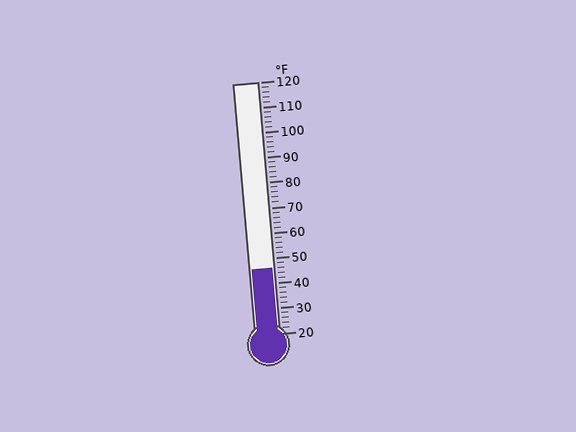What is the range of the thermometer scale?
The thermometer scale ranges from 20°F to 120°F.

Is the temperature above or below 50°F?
The temperature is below 50°F.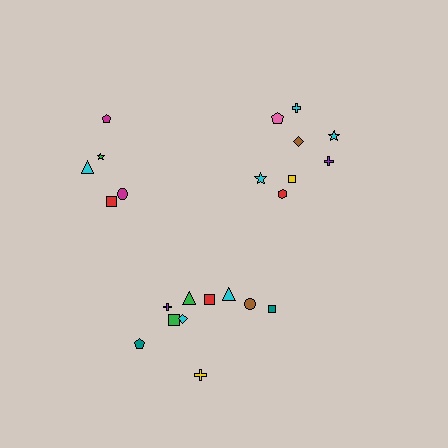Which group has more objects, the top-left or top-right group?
The top-right group.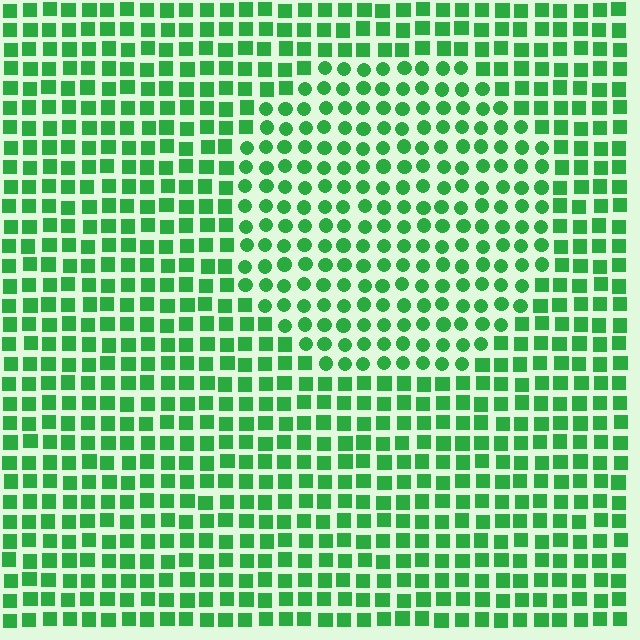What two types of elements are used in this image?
The image uses circles inside the circle region and squares outside it.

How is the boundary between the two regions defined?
The boundary is defined by a change in element shape: circles inside vs. squares outside. All elements share the same color and spacing.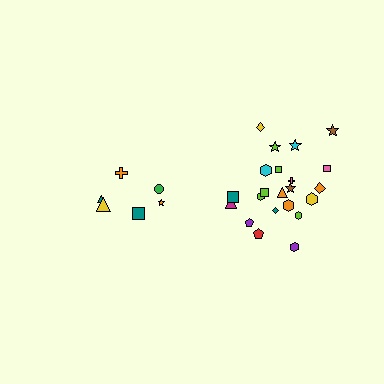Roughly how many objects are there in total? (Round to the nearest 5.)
Roughly 30 objects in total.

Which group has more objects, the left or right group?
The right group.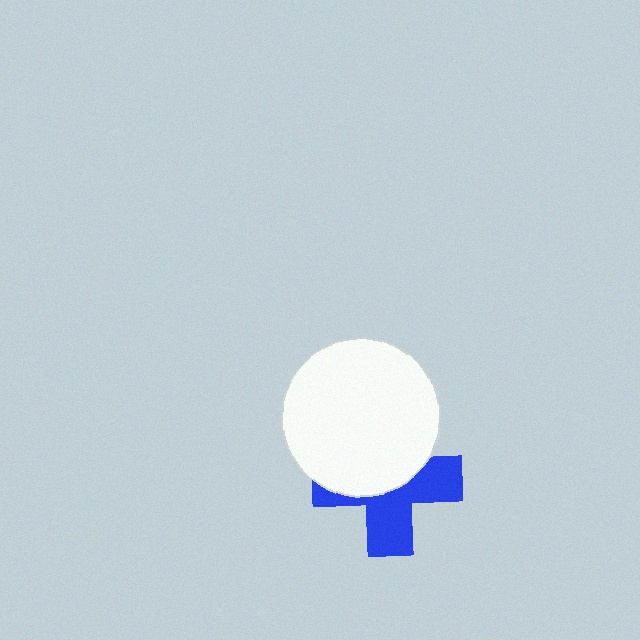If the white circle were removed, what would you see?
You would see the complete blue cross.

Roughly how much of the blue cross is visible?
About half of it is visible (roughly 50%).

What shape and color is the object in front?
The object in front is a white circle.